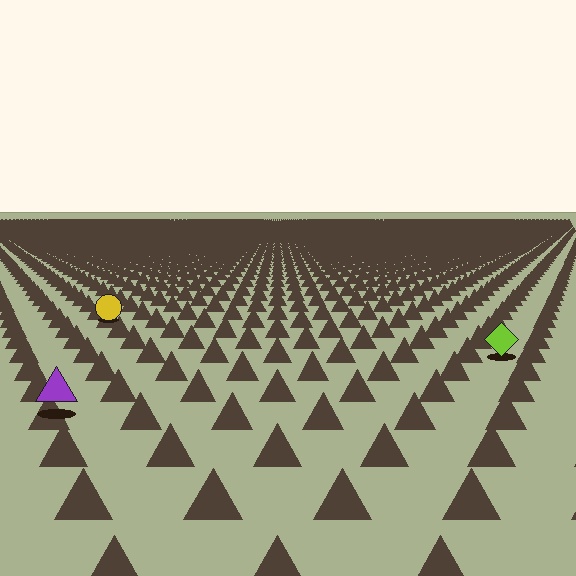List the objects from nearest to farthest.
From nearest to farthest: the purple triangle, the lime diamond, the yellow circle.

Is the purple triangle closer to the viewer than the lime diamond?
Yes. The purple triangle is closer — you can tell from the texture gradient: the ground texture is coarser near it.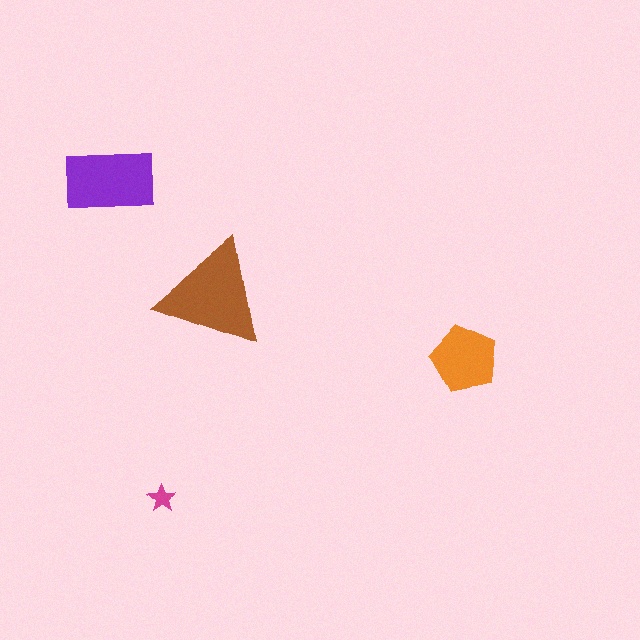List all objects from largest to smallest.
The brown triangle, the purple rectangle, the orange pentagon, the magenta star.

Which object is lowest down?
The magenta star is bottommost.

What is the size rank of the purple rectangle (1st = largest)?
2nd.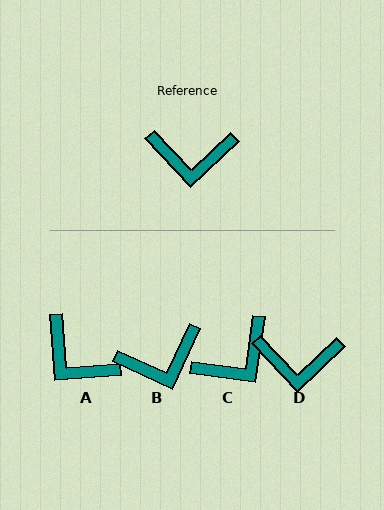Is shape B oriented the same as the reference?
No, it is off by about 22 degrees.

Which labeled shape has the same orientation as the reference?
D.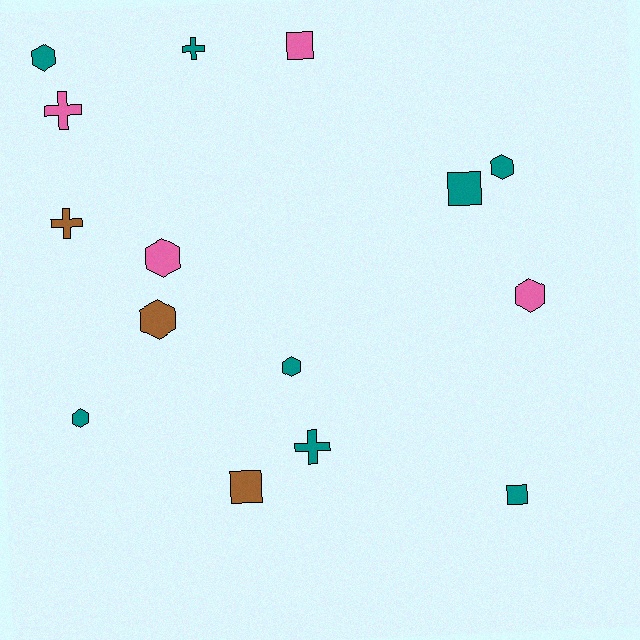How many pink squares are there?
There is 1 pink square.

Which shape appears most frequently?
Hexagon, with 7 objects.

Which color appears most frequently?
Teal, with 8 objects.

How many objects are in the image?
There are 15 objects.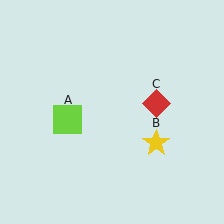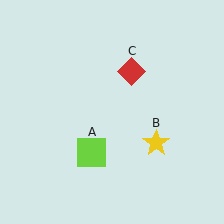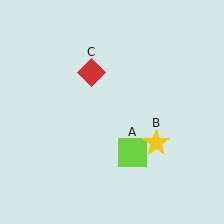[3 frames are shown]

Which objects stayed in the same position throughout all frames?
Yellow star (object B) remained stationary.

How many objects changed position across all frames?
2 objects changed position: lime square (object A), red diamond (object C).